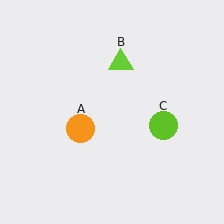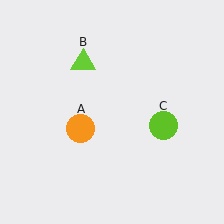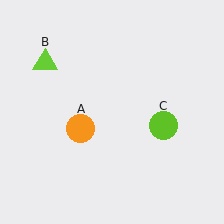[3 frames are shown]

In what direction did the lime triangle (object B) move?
The lime triangle (object B) moved left.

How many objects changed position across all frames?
1 object changed position: lime triangle (object B).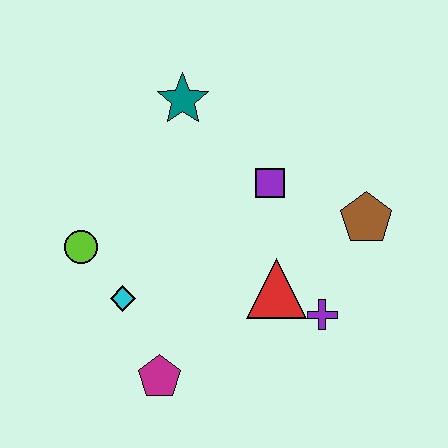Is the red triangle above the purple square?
No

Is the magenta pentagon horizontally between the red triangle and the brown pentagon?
No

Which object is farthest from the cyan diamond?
The brown pentagon is farthest from the cyan diamond.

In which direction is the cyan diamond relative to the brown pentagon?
The cyan diamond is to the left of the brown pentagon.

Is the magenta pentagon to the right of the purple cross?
No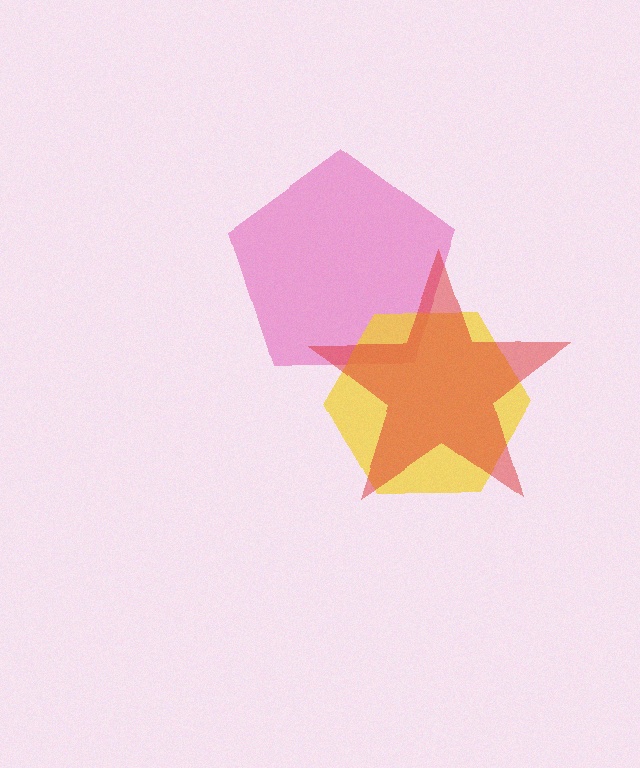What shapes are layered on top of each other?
The layered shapes are: a pink pentagon, a yellow hexagon, a red star.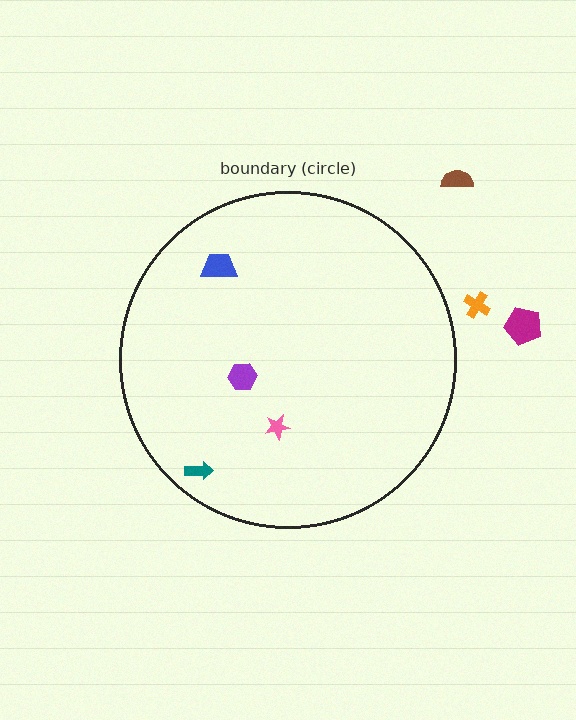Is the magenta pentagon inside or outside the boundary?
Outside.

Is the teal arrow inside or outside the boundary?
Inside.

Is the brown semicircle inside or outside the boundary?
Outside.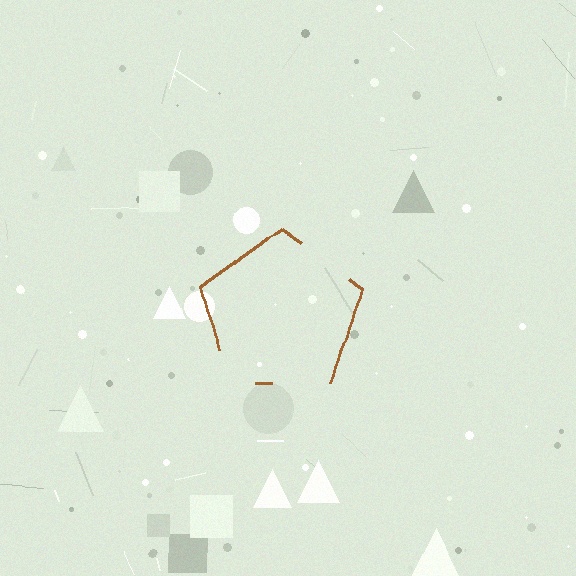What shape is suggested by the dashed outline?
The dashed outline suggests a pentagon.